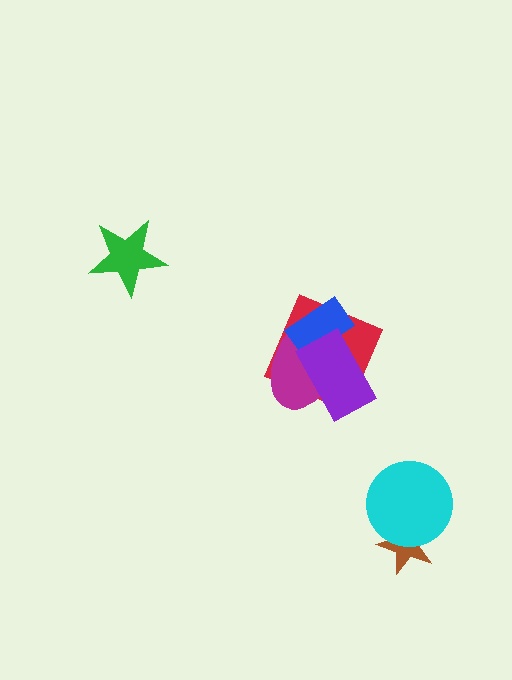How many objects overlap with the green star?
0 objects overlap with the green star.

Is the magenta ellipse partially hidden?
Yes, it is partially covered by another shape.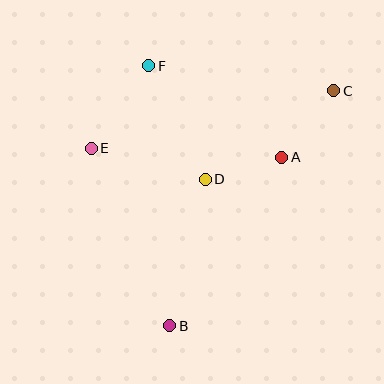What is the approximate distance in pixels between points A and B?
The distance between A and B is approximately 202 pixels.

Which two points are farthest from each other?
Points B and C are farthest from each other.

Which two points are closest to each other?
Points A and D are closest to each other.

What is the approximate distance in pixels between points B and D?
The distance between B and D is approximately 151 pixels.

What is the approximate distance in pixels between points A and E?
The distance between A and E is approximately 191 pixels.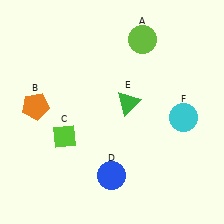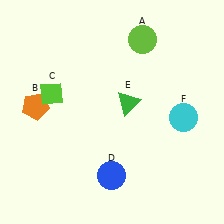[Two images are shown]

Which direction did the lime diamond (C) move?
The lime diamond (C) moved up.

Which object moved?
The lime diamond (C) moved up.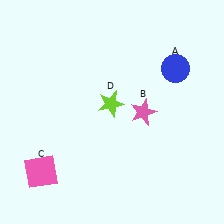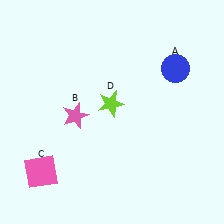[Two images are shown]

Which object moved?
The pink star (B) moved left.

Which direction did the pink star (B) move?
The pink star (B) moved left.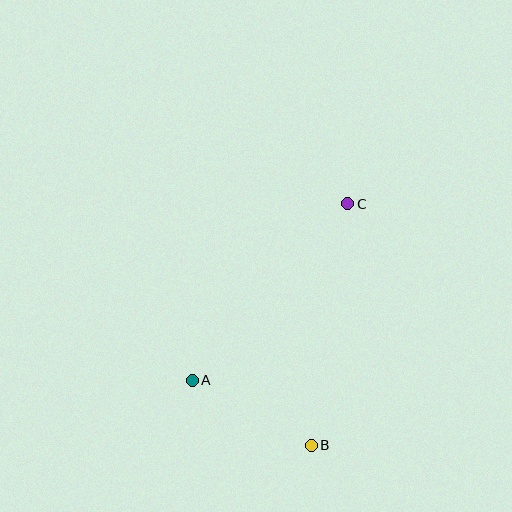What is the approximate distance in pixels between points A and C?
The distance between A and C is approximately 235 pixels.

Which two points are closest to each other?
Points A and B are closest to each other.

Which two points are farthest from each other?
Points B and C are farthest from each other.